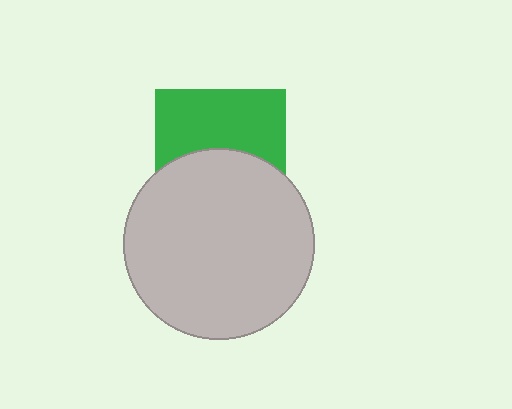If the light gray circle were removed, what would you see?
You would see the complete green square.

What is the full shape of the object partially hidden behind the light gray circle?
The partially hidden object is a green square.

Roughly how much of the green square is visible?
About half of it is visible (roughly 51%).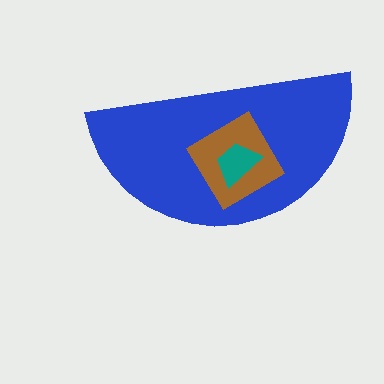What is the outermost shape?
The blue semicircle.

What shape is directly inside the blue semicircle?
The brown diamond.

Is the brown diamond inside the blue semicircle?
Yes.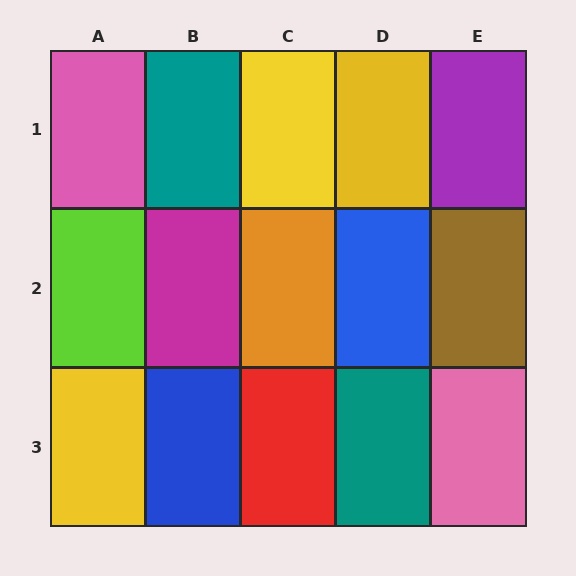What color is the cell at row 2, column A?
Lime.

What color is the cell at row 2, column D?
Blue.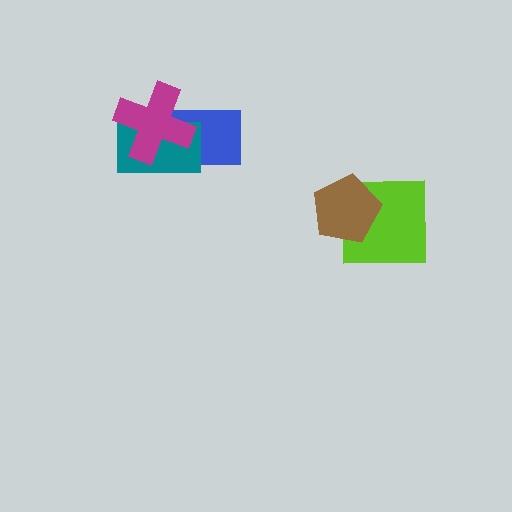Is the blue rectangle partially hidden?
Yes, it is partially covered by another shape.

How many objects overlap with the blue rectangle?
2 objects overlap with the blue rectangle.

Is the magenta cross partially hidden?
No, no other shape covers it.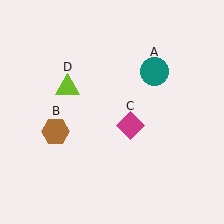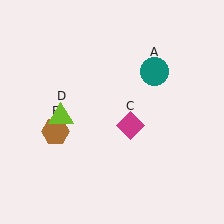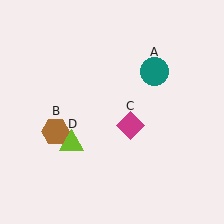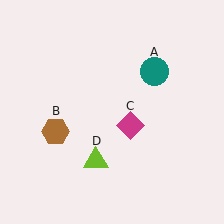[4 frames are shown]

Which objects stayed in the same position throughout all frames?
Teal circle (object A) and brown hexagon (object B) and magenta diamond (object C) remained stationary.